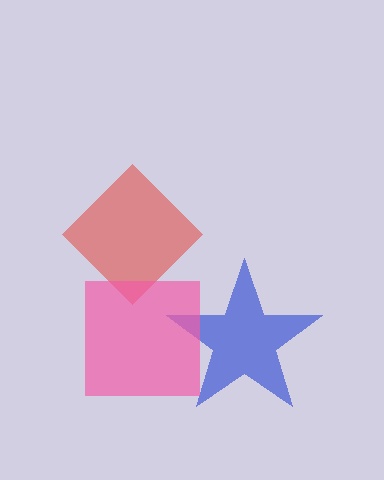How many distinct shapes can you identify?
There are 3 distinct shapes: a blue star, a red diamond, a pink square.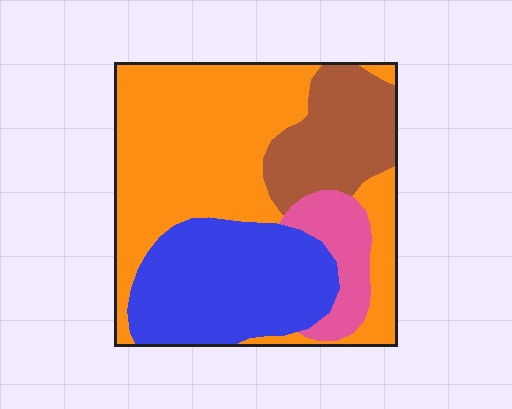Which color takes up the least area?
Pink, at roughly 10%.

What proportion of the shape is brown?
Brown takes up about one sixth (1/6) of the shape.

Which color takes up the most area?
Orange, at roughly 45%.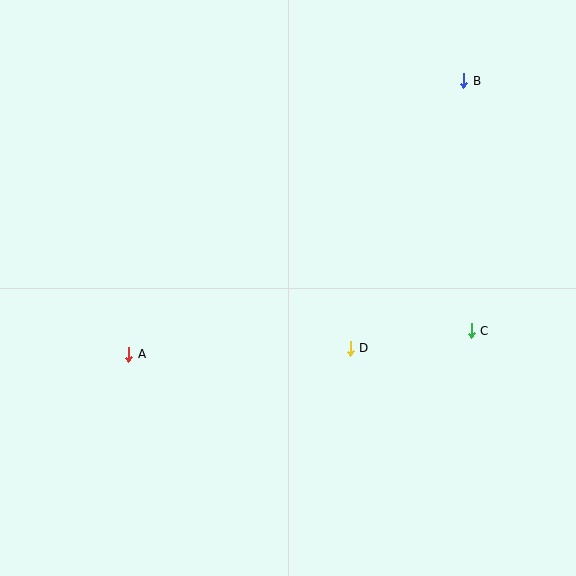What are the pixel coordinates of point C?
Point C is at (471, 331).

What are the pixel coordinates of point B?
Point B is at (464, 81).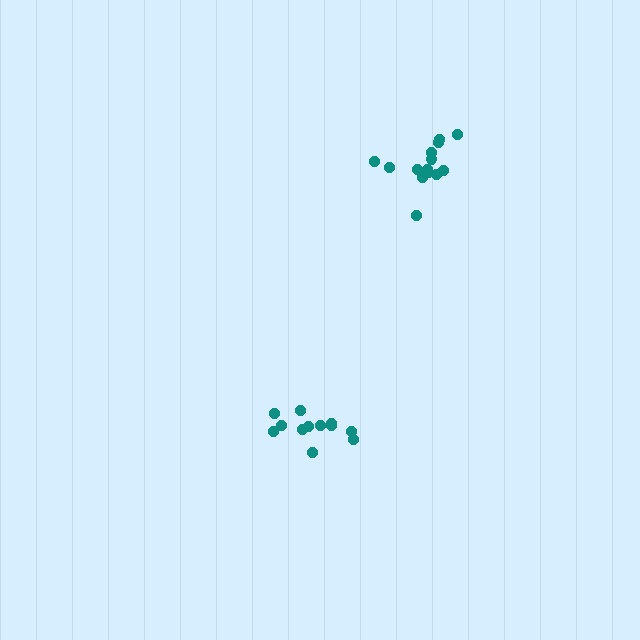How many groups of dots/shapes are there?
There are 2 groups.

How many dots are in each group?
Group 1: 14 dots, Group 2: 12 dots (26 total).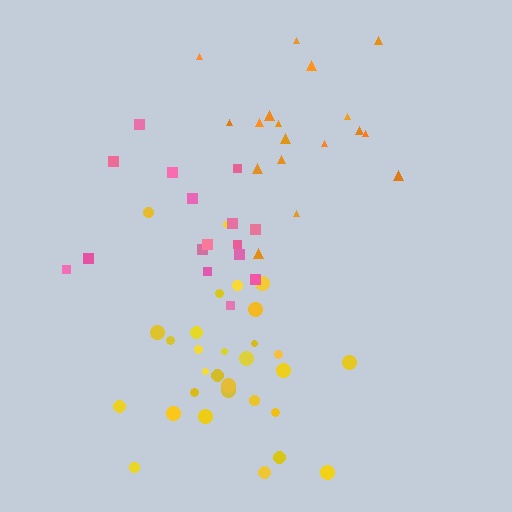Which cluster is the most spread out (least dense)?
Pink.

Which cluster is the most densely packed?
Yellow.